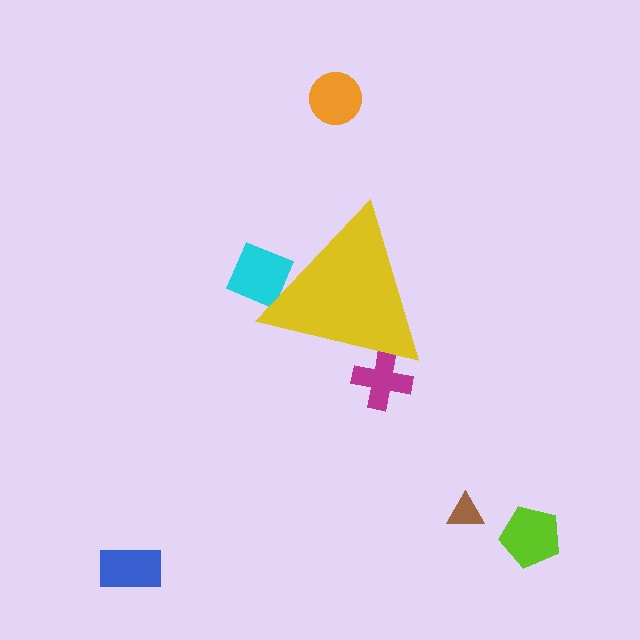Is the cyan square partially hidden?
Yes, the cyan square is partially hidden behind the yellow triangle.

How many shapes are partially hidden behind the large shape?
2 shapes are partially hidden.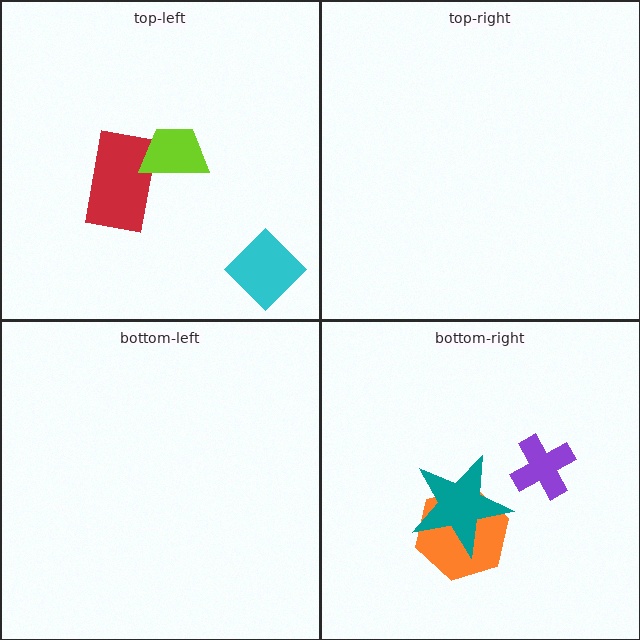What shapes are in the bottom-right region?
The orange hexagon, the purple cross, the teal star.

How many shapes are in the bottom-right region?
3.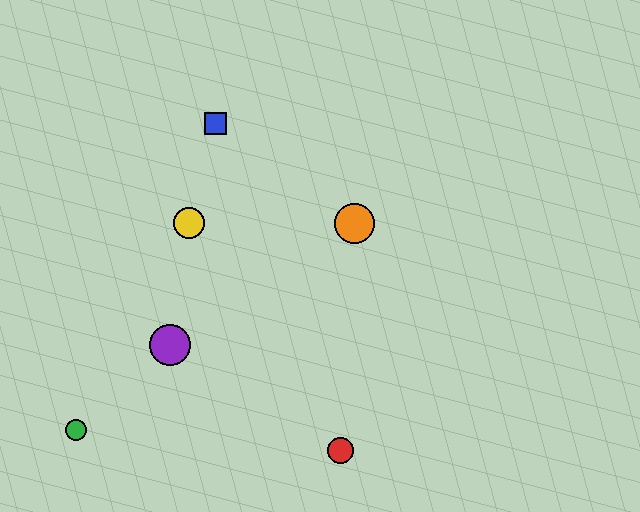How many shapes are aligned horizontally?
2 shapes (the yellow circle, the orange circle) are aligned horizontally.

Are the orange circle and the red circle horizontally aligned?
No, the orange circle is at y≈223 and the red circle is at y≈451.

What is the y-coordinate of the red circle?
The red circle is at y≈451.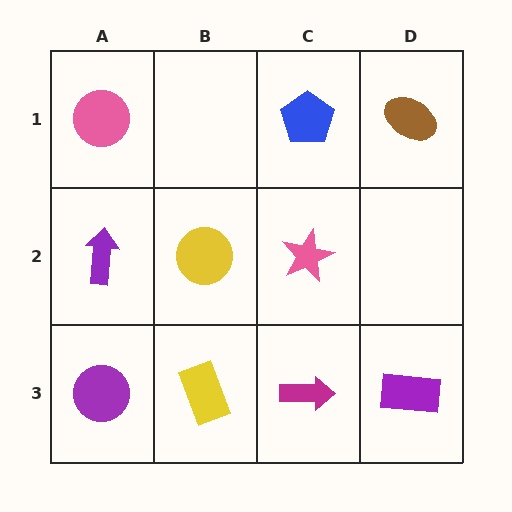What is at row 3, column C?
A magenta arrow.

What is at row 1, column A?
A pink circle.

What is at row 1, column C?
A blue pentagon.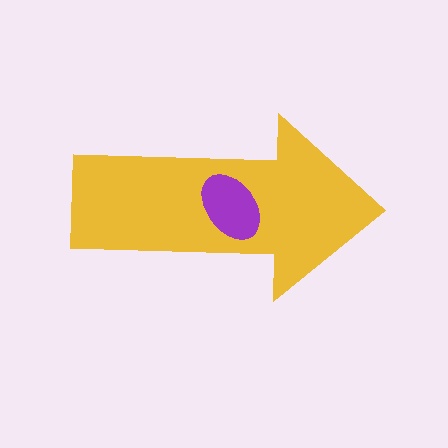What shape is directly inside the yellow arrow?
The purple ellipse.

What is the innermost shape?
The purple ellipse.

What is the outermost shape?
The yellow arrow.